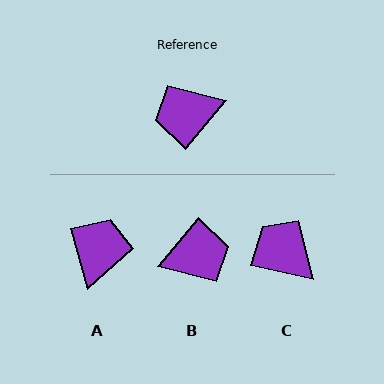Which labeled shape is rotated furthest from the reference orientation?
B, about 180 degrees away.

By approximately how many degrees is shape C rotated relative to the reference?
Approximately 62 degrees clockwise.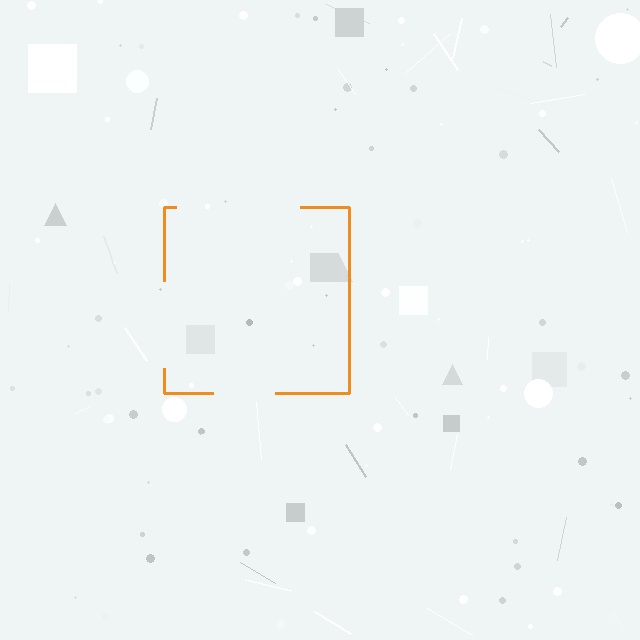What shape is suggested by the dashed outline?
The dashed outline suggests a square.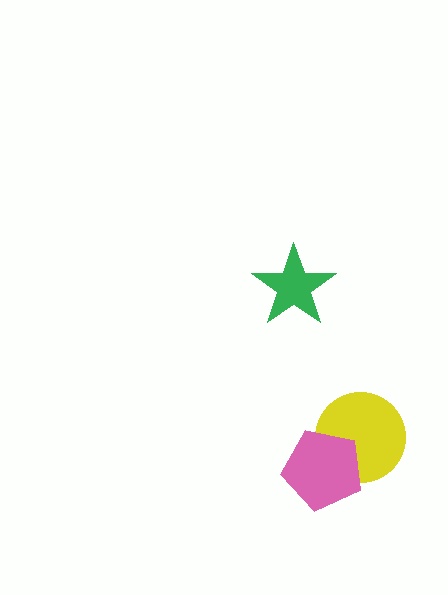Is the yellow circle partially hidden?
Yes, it is partially covered by another shape.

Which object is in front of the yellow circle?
The pink pentagon is in front of the yellow circle.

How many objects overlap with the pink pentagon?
1 object overlaps with the pink pentagon.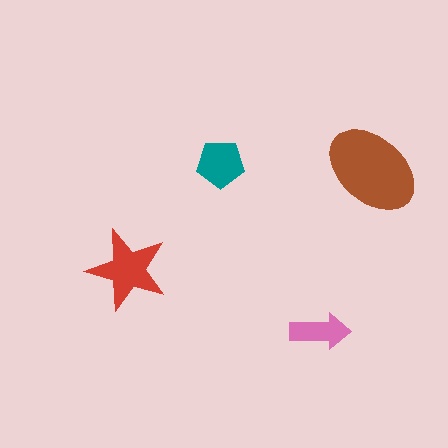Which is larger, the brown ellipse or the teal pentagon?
The brown ellipse.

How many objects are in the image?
There are 4 objects in the image.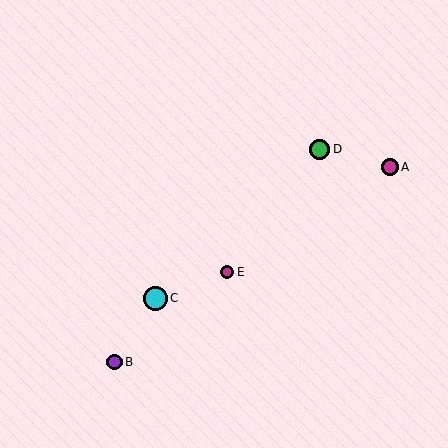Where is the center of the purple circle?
The center of the purple circle is at (114, 362).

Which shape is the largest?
The cyan circle (labeled C) is the largest.